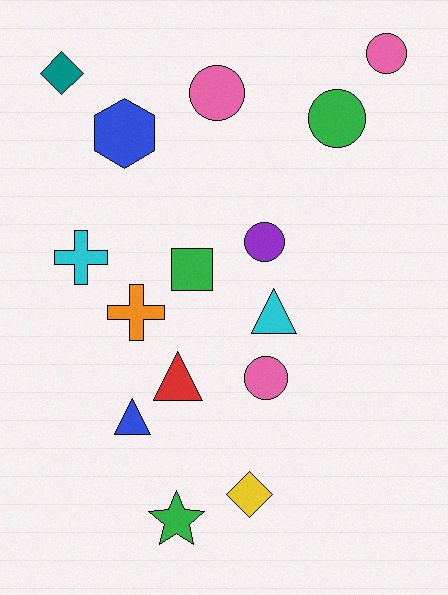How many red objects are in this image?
There is 1 red object.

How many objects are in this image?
There are 15 objects.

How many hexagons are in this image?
There is 1 hexagon.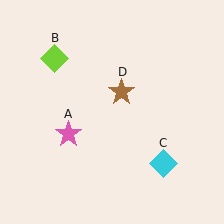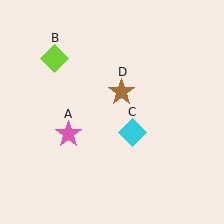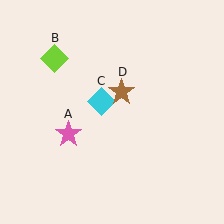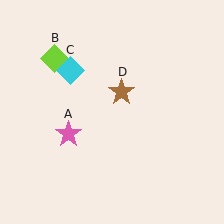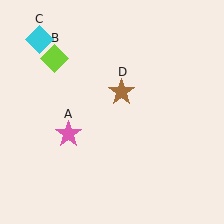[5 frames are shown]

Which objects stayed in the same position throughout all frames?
Pink star (object A) and lime diamond (object B) and brown star (object D) remained stationary.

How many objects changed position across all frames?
1 object changed position: cyan diamond (object C).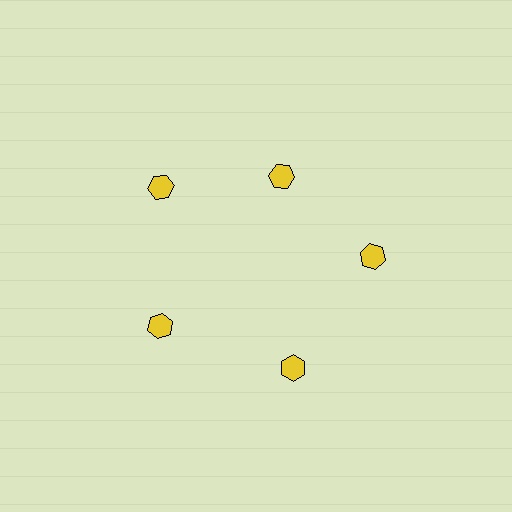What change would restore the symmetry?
The symmetry would be restored by moving it outward, back onto the ring so that all 5 hexagons sit at equal angles and equal distance from the center.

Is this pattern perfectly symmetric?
No. The 5 yellow hexagons are arranged in a ring, but one element near the 1 o'clock position is pulled inward toward the center, breaking the 5-fold rotational symmetry.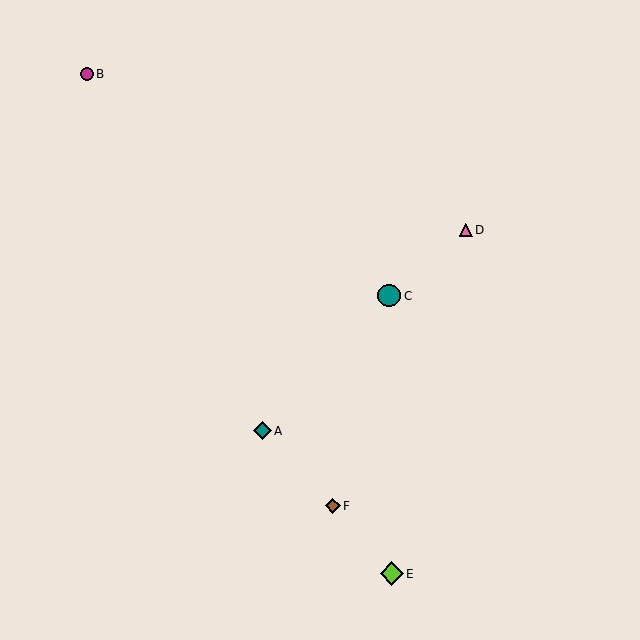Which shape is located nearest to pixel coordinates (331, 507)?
The brown diamond (labeled F) at (333, 506) is nearest to that location.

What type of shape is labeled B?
Shape B is a magenta circle.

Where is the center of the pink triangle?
The center of the pink triangle is at (466, 230).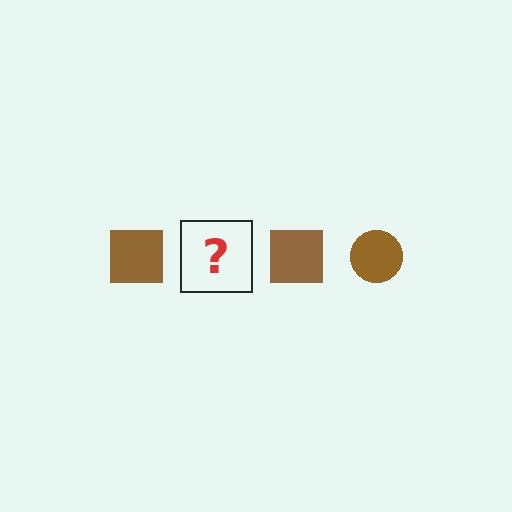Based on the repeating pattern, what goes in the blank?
The blank should be a brown circle.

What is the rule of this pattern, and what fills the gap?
The rule is that the pattern cycles through square, circle shapes in brown. The gap should be filled with a brown circle.